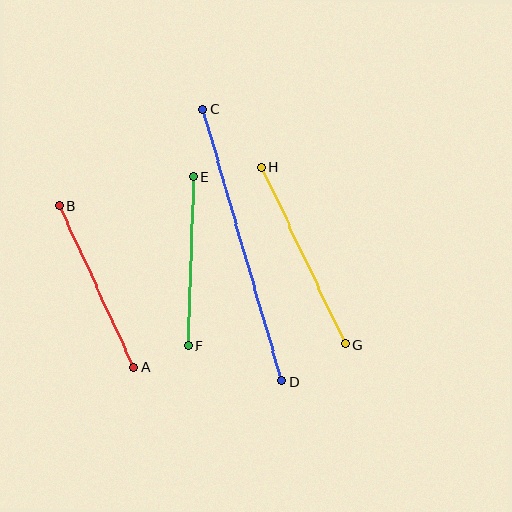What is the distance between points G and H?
The distance is approximately 195 pixels.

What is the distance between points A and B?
The distance is approximately 178 pixels.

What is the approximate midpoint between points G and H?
The midpoint is at approximately (303, 256) pixels.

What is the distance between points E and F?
The distance is approximately 169 pixels.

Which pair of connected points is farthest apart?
Points C and D are farthest apart.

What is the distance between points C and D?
The distance is approximately 283 pixels.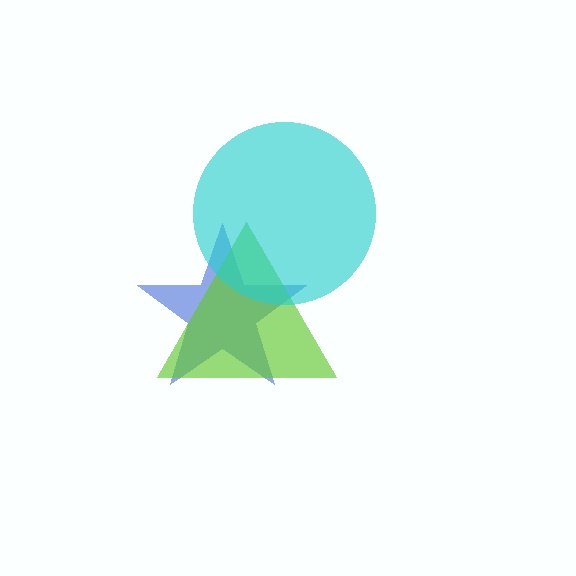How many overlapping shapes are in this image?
There are 3 overlapping shapes in the image.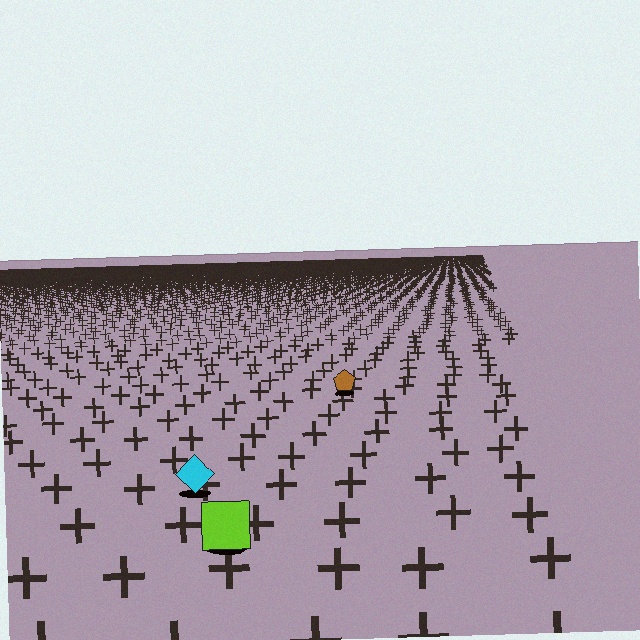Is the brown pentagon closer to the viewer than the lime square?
No. The lime square is closer — you can tell from the texture gradient: the ground texture is coarser near it.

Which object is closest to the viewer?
The lime square is closest. The texture marks near it are larger and more spread out.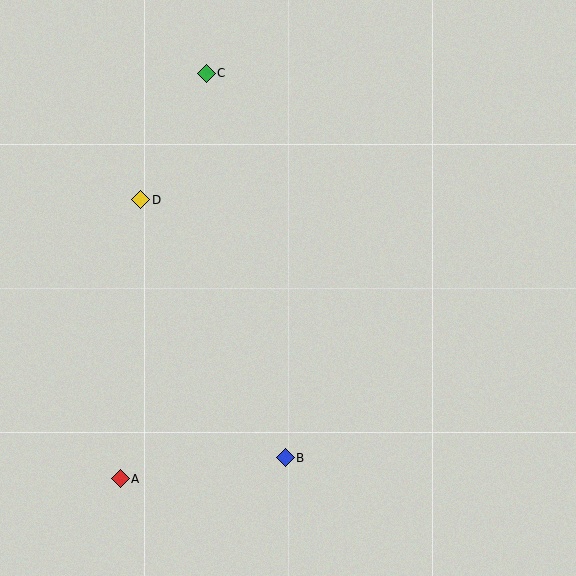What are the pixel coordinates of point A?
Point A is at (120, 479).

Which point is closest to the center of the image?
Point B at (285, 458) is closest to the center.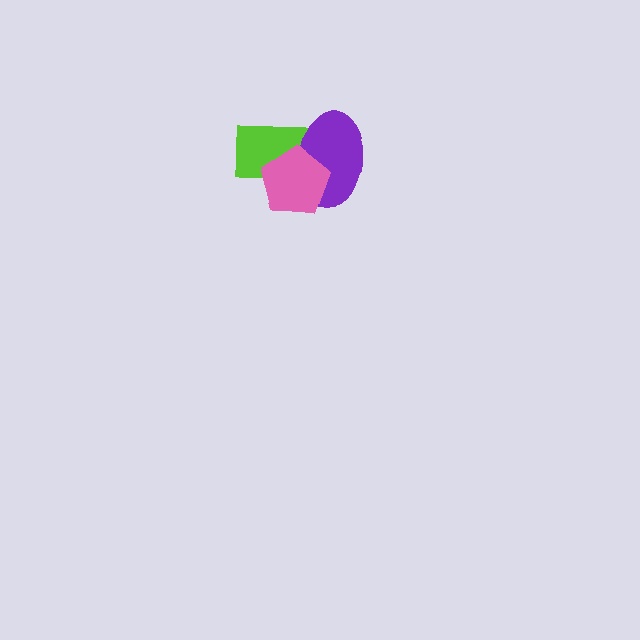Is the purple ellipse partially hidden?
Yes, it is partially covered by another shape.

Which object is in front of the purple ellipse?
The pink pentagon is in front of the purple ellipse.